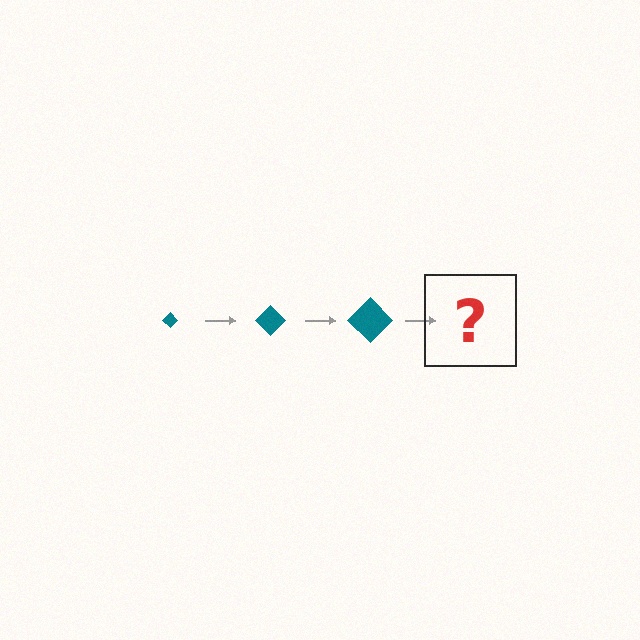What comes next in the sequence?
The next element should be a teal diamond, larger than the previous one.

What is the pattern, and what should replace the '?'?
The pattern is that the diamond gets progressively larger each step. The '?' should be a teal diamond, larger than the previous one.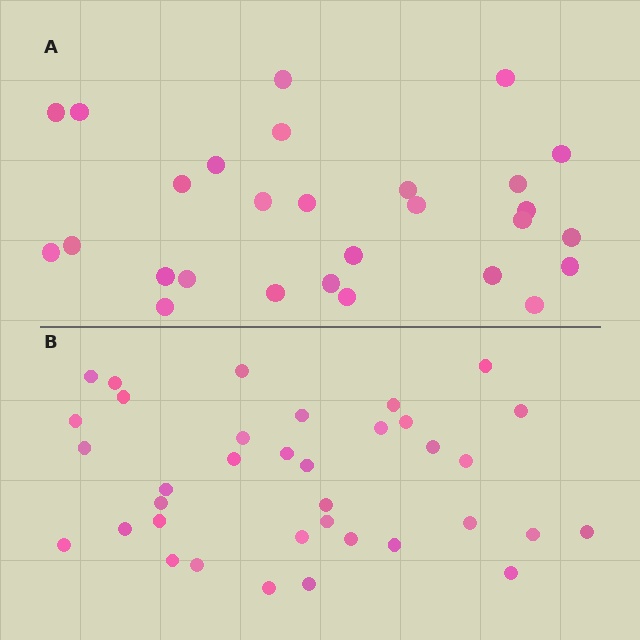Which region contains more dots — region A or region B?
Region B (the bottom region) has more dots.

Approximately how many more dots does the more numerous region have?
Region B has roughly 8 or so more dots than region A.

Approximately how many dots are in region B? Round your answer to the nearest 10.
About 40 dots. (The exact count is 36, which rounds to 40.)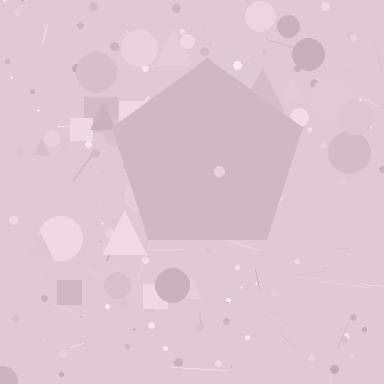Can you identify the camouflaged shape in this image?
The camouflaged shape is a pentagon.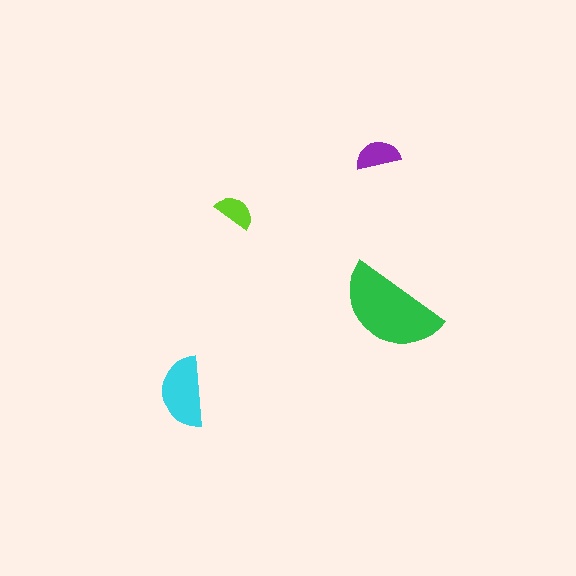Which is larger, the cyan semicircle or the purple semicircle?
The cyan one.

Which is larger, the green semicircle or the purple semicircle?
The green one.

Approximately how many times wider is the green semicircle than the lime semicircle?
About 2.5 times wider.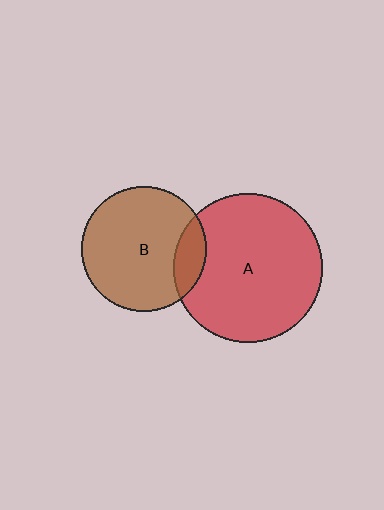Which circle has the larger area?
Circle A (red).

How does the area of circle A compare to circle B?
Approximately 1.4 times.